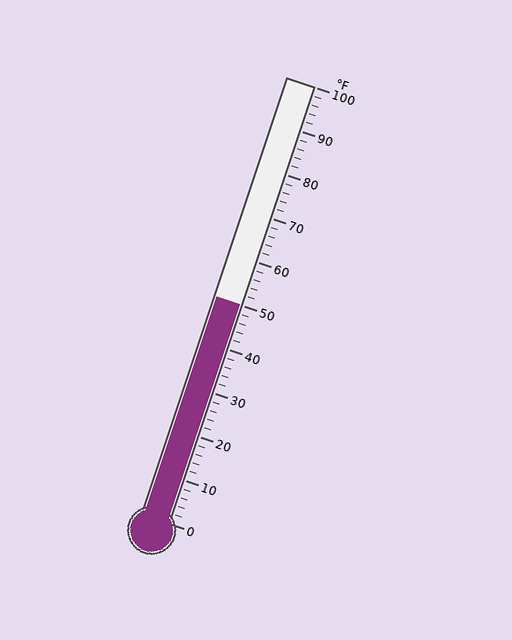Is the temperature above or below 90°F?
The temperature is below 90°F.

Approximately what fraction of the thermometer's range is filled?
The thermometer is filled to approximately 50% of its range.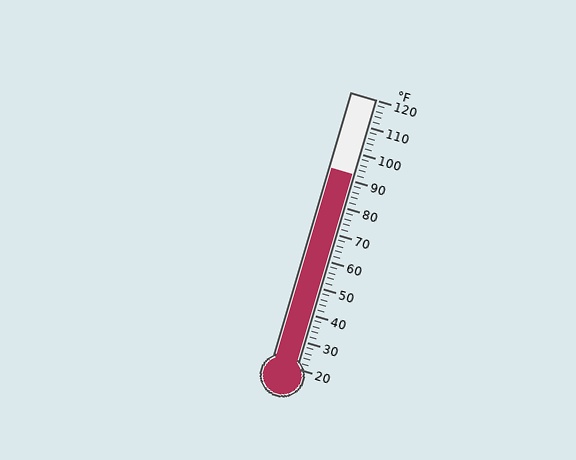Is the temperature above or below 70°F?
The temperature is above 70°F.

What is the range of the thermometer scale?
The thermometer scale ranges from 20°F to 120°F.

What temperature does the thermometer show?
The thermometer shows approximately 92°F.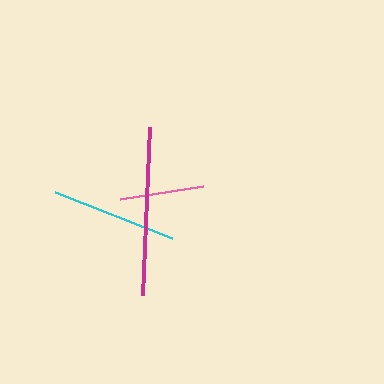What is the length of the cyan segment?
The cyan segment is approximately 126 pixels long.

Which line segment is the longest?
The magenta line is the longest at approximately 169 pixels.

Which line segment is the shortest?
The pink line is the shortest at approximately 83 pixels.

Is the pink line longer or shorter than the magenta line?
The magenta line is longer than the pink line.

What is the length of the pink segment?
The pink segment is approximately 83 pixels long.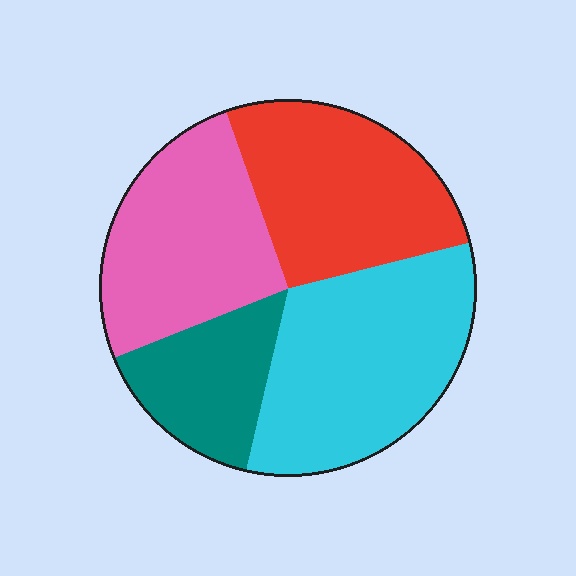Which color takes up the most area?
Cyan, at roughly 30%.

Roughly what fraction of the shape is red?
Red covers 26% of the shape.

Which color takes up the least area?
Teal, at roughly 15%.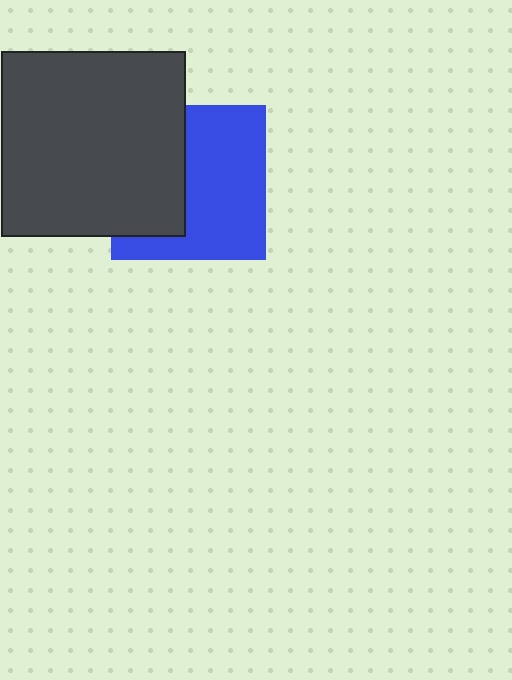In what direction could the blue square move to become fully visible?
The blue square could move right. That would shift it out from behind the dark gray square entirely.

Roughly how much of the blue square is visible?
About half of it is visible (roughly 59%).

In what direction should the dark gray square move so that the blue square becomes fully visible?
The dark gray square should move left. That is the shortest direction to clear the overlap and leave the blue square fully visible.